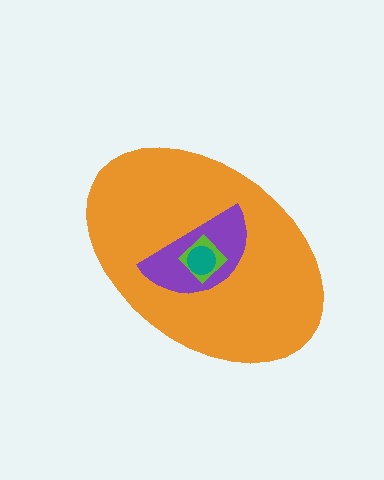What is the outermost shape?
The orange ellipse.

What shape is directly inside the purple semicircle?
The lime diamond.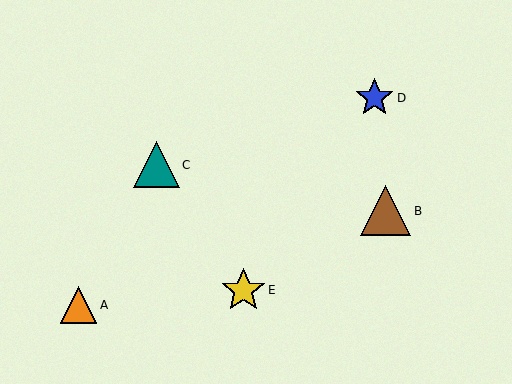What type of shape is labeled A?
Shape A is an orange triangle.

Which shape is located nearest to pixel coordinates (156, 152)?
The teal triangle (labeled C) at (156, 165) is nearest to that location.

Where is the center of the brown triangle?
The center of the brown triangle is at (386, 211).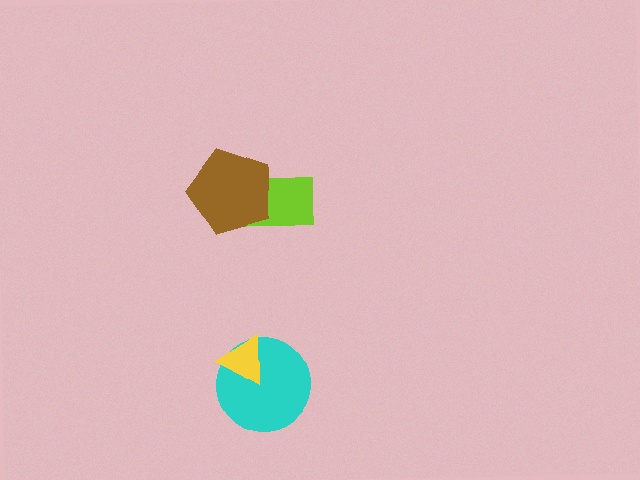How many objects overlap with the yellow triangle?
1 object overlaps with the yellow triangle.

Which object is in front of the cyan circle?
The yellow triangle is in front of the cyan circle.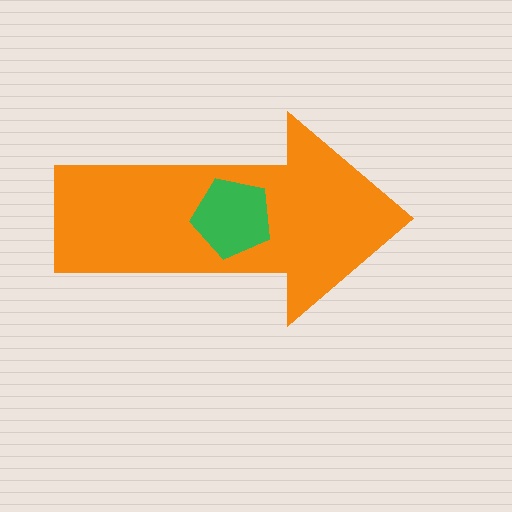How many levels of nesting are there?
2.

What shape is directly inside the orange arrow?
The green pentagon.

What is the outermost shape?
The orange arrow.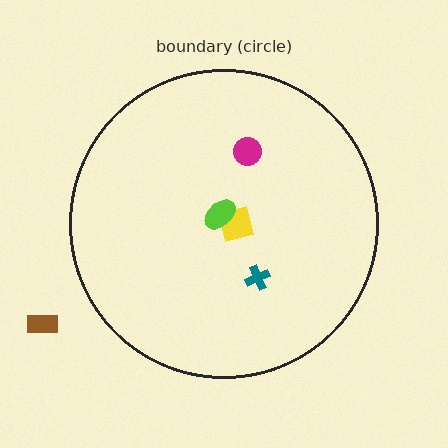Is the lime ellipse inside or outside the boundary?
Inside.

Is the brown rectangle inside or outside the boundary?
Outside.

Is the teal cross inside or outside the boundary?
Inside.